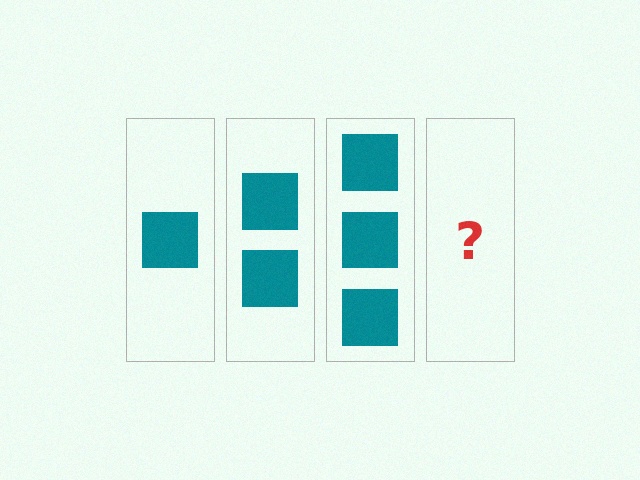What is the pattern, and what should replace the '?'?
The pattern is that each step adds one more square. The '?' should be 4 squares.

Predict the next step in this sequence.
The next step is 4 squares.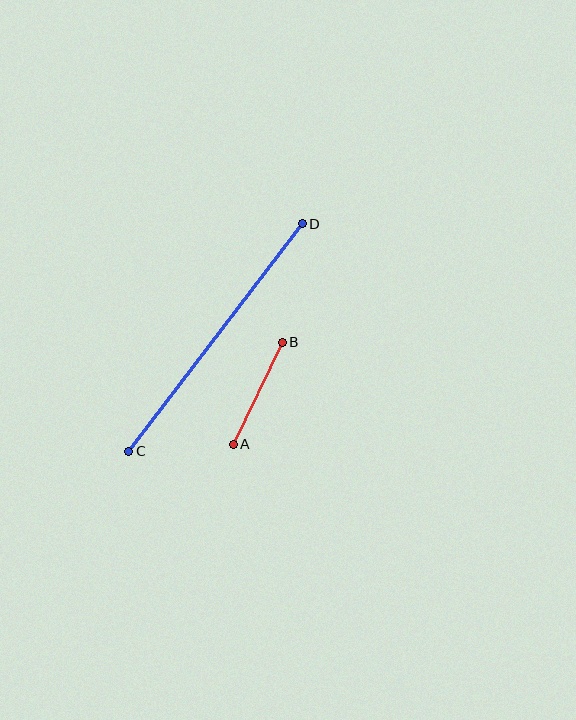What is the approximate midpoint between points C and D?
The midpoint is at approximately (215, 338) pixels.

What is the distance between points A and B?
The distance is approximately 113 pixels.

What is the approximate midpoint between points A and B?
The midpoint is at approximately (258, 393) pixels.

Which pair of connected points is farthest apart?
Points C and D are farthest apart.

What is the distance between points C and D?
The distance is approximately 286 pixels.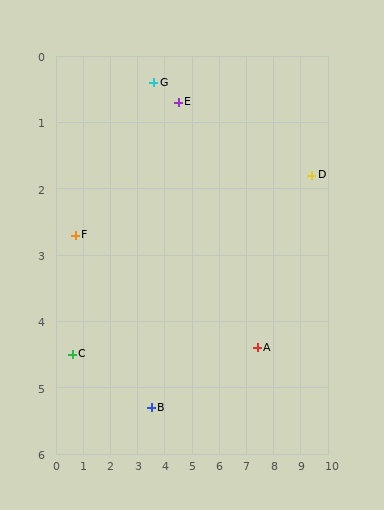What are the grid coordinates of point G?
Point G is at approximately (3.6, 0.4).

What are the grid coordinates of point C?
Point C is at approximately (0.6, 4.5).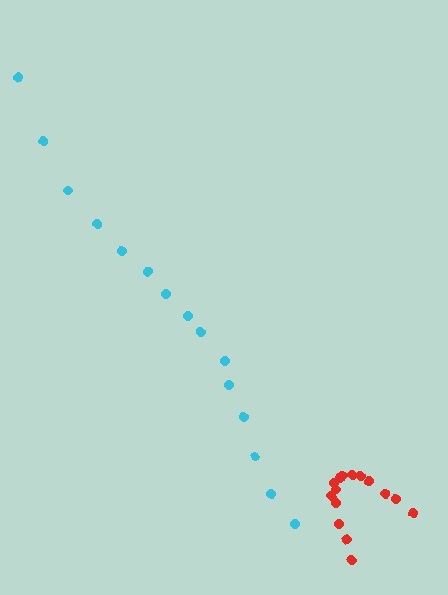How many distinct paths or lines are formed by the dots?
There are 2 distinct paths.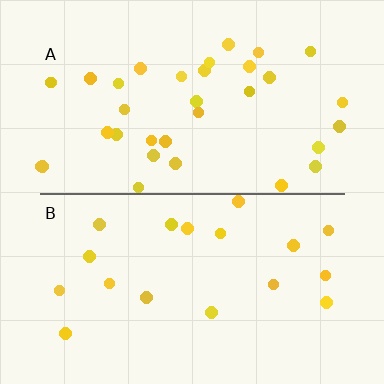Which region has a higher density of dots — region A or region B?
A (the top).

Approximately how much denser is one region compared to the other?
Approximately 1.9× — region A over region B.